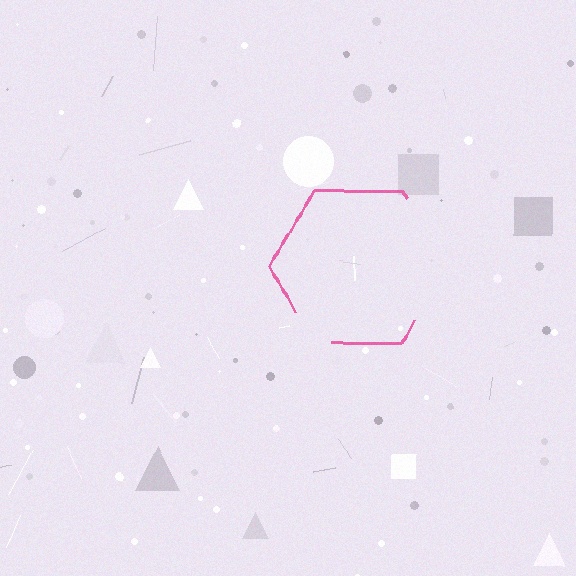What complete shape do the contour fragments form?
The contour fragments form a hexagon.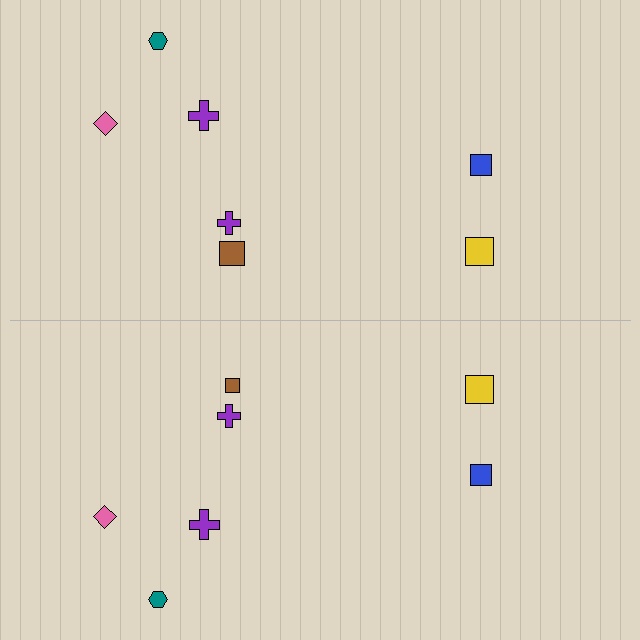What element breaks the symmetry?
The brown square on the bottom side has a different size than its mirror counterpart.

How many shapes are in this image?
There are 14 shapes in this image.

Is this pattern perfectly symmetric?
No, the pattern is not perfectly symmetric. The brown square on the bottom side has a different size than its mirror counterpart.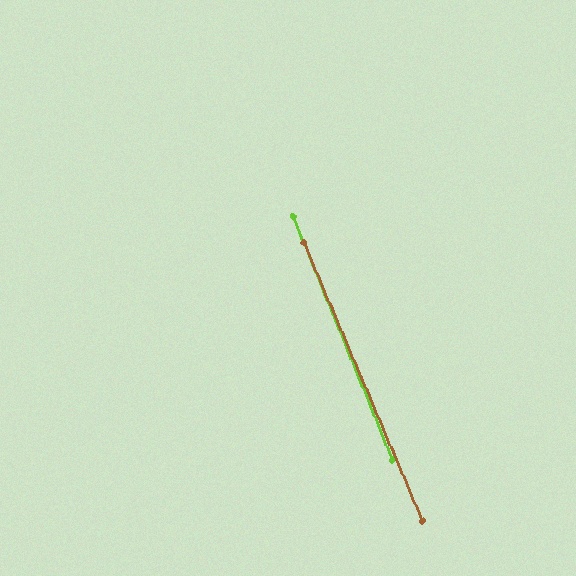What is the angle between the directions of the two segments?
Approximately 1 degree.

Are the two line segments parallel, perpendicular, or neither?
Parallel — their directions differ by only 1.0°.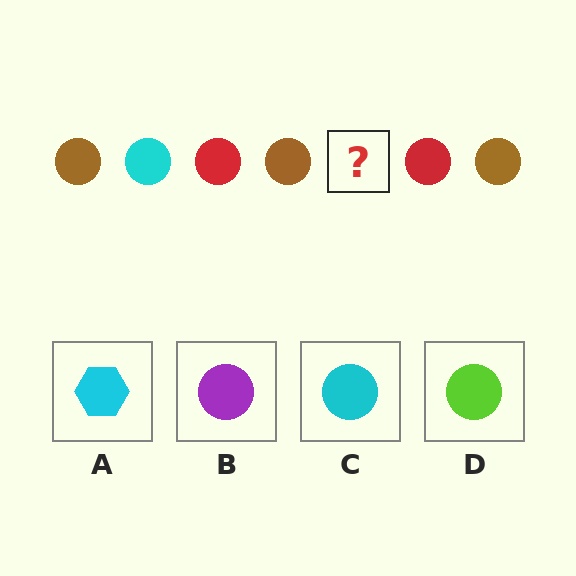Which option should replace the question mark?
Option C.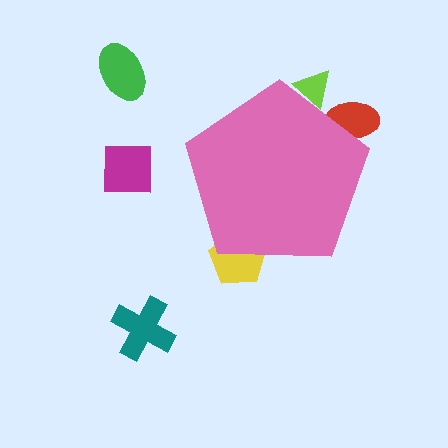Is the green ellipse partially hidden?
No, the green ellipse is fully visible.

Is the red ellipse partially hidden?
Yes, the red ellipse is partially hidden behind the pink pentagon.